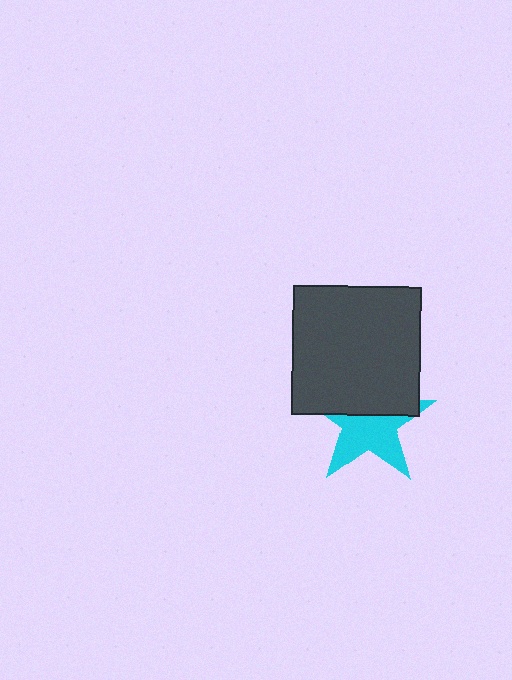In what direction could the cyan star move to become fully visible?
The cyan star could move down. That would shift it out from behind the dark gray square entirely.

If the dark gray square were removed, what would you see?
You would see the complete cyan star.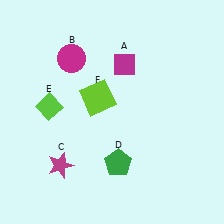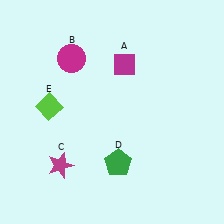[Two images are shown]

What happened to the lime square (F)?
The lime square (F) was removed in Image 2. It was in the top-left area of Image 1.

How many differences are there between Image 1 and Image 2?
There is 1 difference between the two images.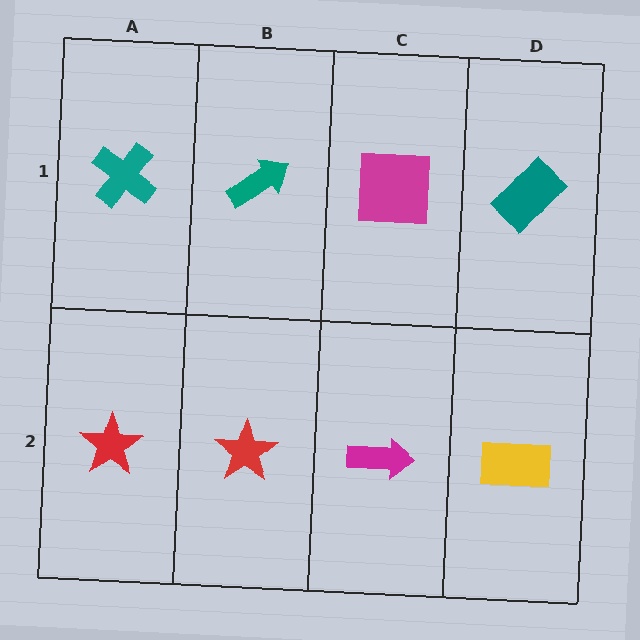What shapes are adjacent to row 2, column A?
A teal cross (row 1, column A), a red star (row 2, column B).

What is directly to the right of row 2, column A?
A red star.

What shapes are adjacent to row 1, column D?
A yellow rectangle (row 2, column D), a magenta square (row 1, column C).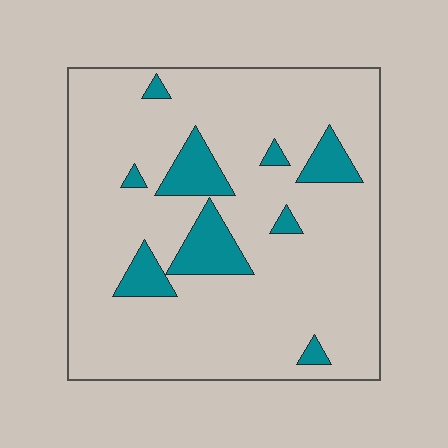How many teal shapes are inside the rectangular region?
9.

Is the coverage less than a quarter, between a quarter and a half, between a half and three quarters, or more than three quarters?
Less than a quarter.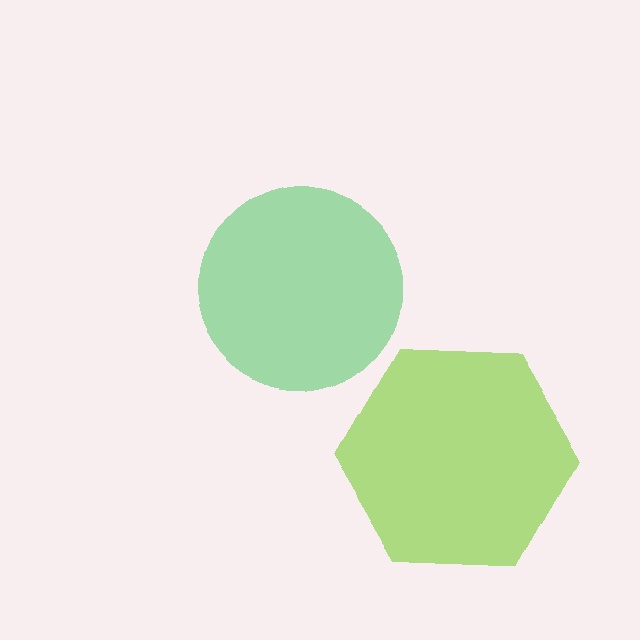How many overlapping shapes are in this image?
There are 2 overlapping shapes in the image.